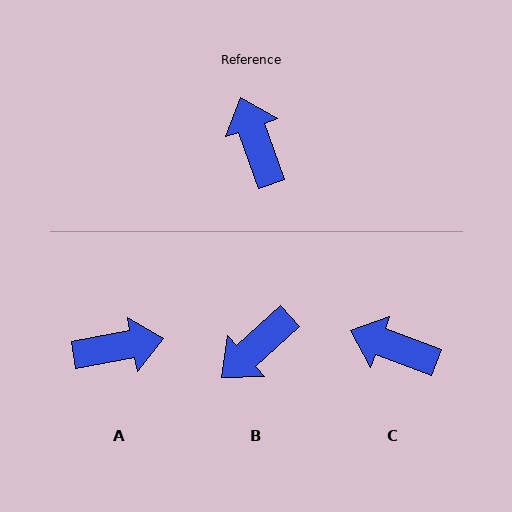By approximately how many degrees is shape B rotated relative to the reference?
Approximately 112 degrees counter-clockwise.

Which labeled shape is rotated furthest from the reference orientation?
B, about 112 degrees away.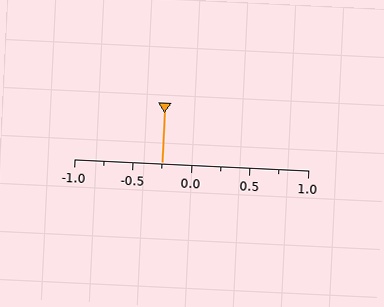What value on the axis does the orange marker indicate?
The marker indicates approximately -0.25.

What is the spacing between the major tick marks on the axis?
The major ticks are spaced 0.5 apart.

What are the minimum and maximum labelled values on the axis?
The axis runs from -1.0 to 1.0.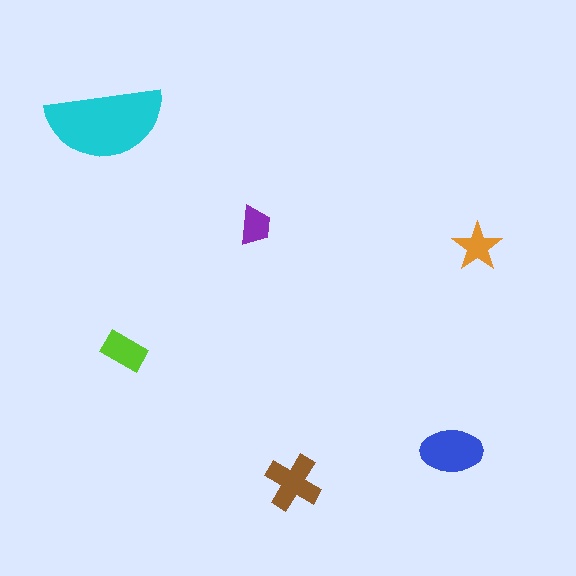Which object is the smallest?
The purple trapezoid.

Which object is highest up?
The cyan semicircle is topmost.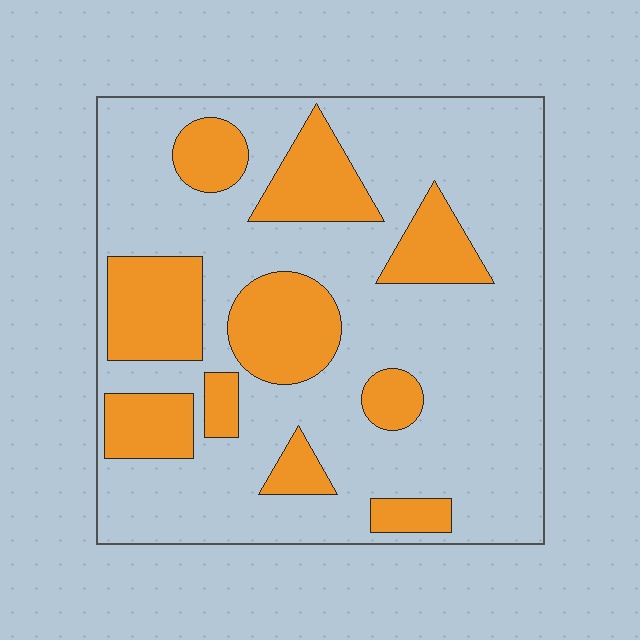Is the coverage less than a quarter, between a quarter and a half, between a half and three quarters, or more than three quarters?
Between a quarter and a half.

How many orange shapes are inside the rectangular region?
10.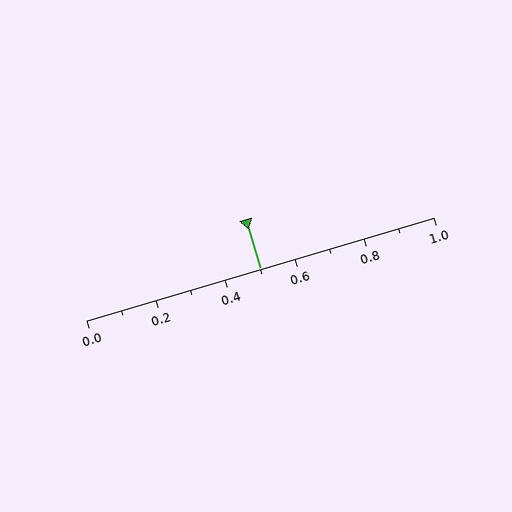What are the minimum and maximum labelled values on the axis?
The axis runs from 0.0 to 1.0.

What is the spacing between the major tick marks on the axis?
The major ticks are spaced 0.2 apart.